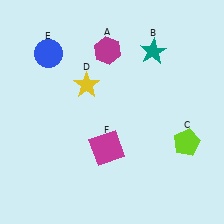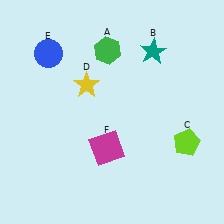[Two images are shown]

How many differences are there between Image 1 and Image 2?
There is 1 difference between the two images.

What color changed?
The hexagon (A) changed from magenta in Image 1 to green in Image 2.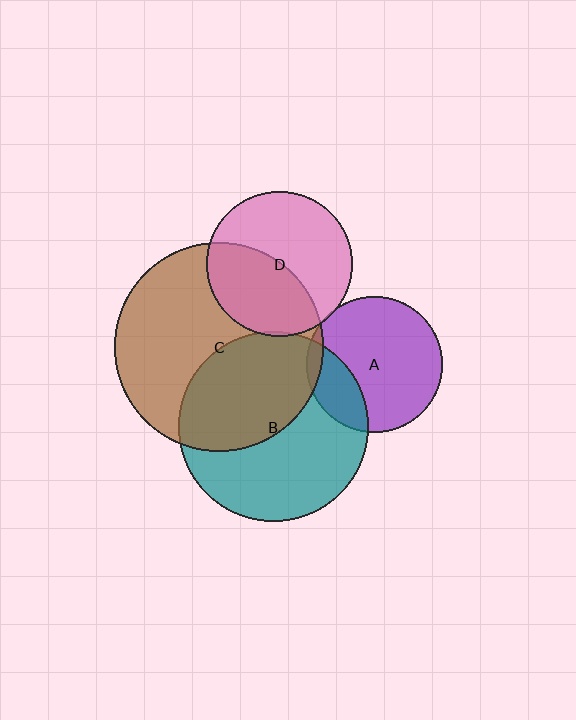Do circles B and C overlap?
Yes.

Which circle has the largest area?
Circle C (brown).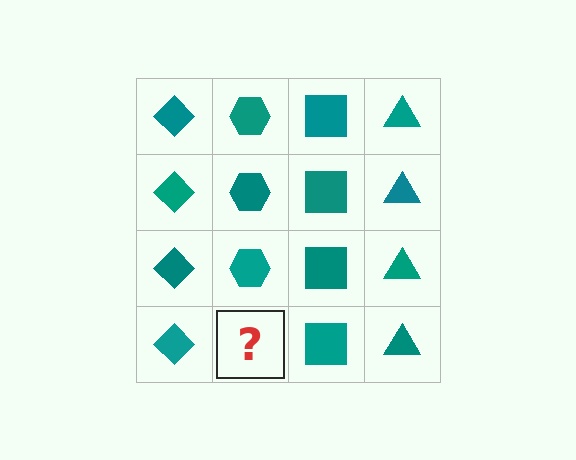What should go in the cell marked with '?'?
The missing cell should contain a teal hexagon.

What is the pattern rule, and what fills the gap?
The rule is that each column has a consistent shape. The gap should be filled with a teal hexagon.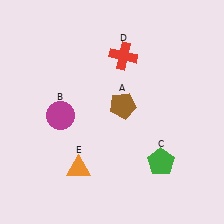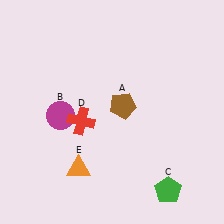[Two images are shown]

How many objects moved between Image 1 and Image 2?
2 objects moved between the two images.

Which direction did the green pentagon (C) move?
The green pentagon (C) moved down.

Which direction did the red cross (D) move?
The red cross (D) moved down.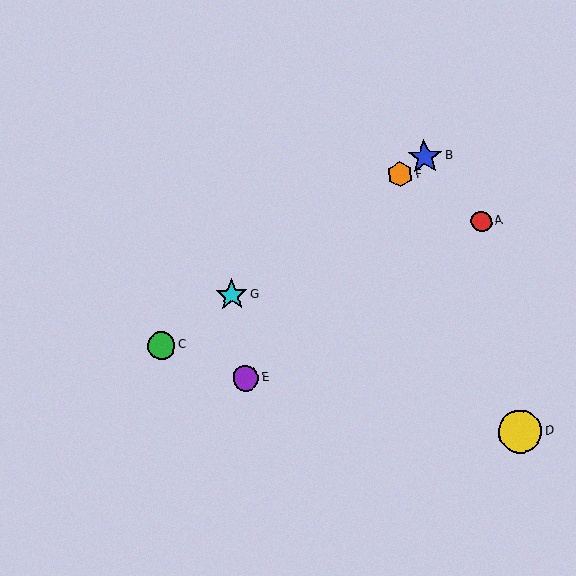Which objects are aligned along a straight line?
Objects B, C, F, G are aligned along a straight line.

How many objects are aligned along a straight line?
4 objects (B, C, F, G) are aligned along a straight line.